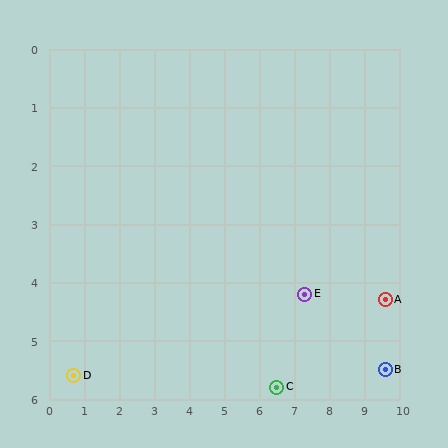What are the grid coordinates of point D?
Point D is at approximately (0.7, 5.6).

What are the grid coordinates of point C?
Point C is at approximately (6.5, 5.8).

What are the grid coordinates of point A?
Point A is at approximately (9.6, 4.3).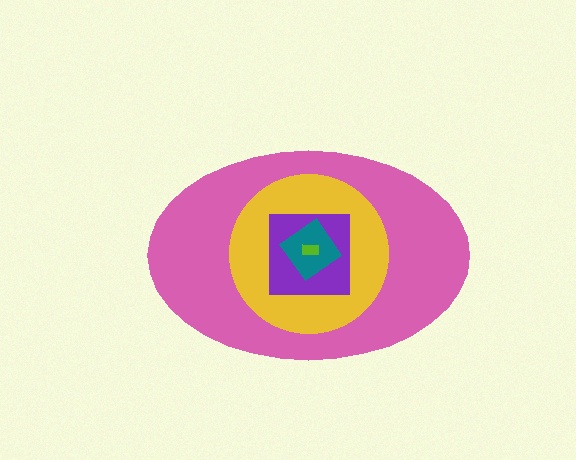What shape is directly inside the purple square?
The teal diamond.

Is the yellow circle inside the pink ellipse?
Yes.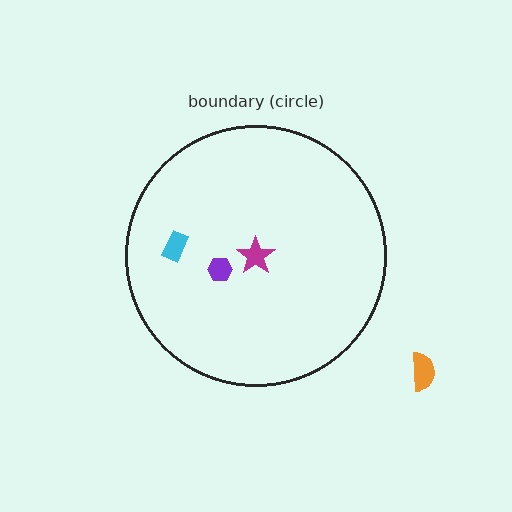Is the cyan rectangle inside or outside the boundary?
Inside.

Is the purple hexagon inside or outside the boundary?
Inside.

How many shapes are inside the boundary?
3 inside, 1 outside.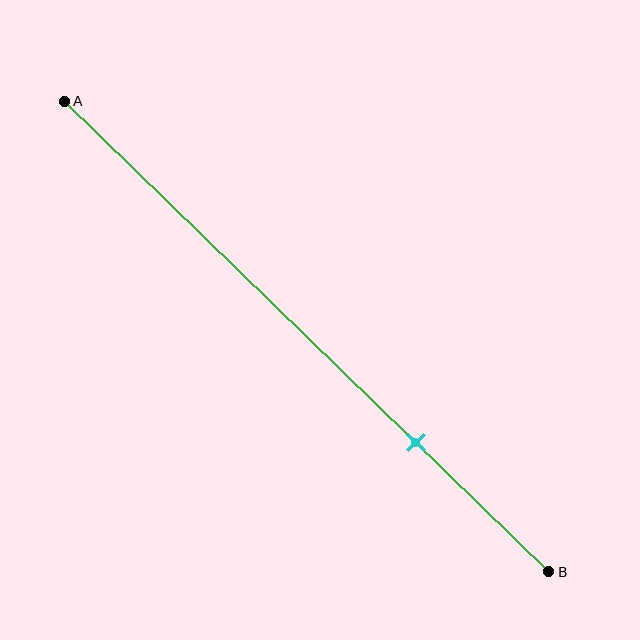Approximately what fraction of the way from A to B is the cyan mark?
The cyan mark is approximately 75% of the way from A to B.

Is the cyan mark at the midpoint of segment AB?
No, the mark is at about 75% from A, not at the 50% midpoint.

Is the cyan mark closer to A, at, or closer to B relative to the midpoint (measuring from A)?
The cyan mark is closer to point B than the midpoint of segment AB.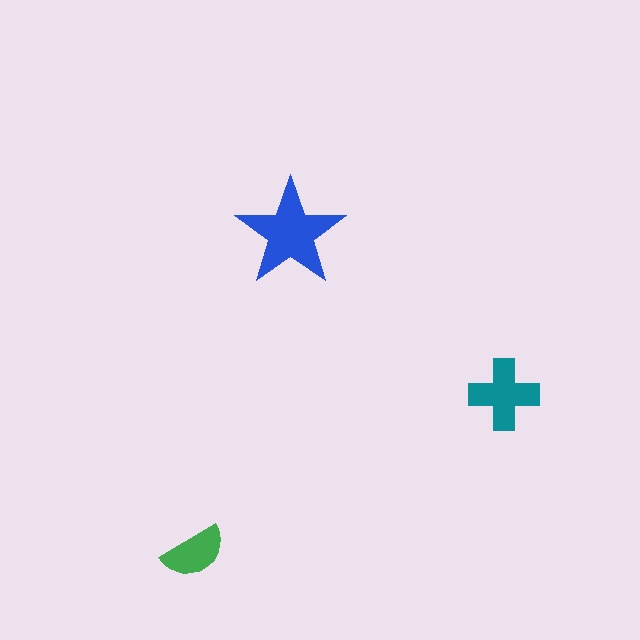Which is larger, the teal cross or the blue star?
The blue star.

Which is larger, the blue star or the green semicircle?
The blue star.